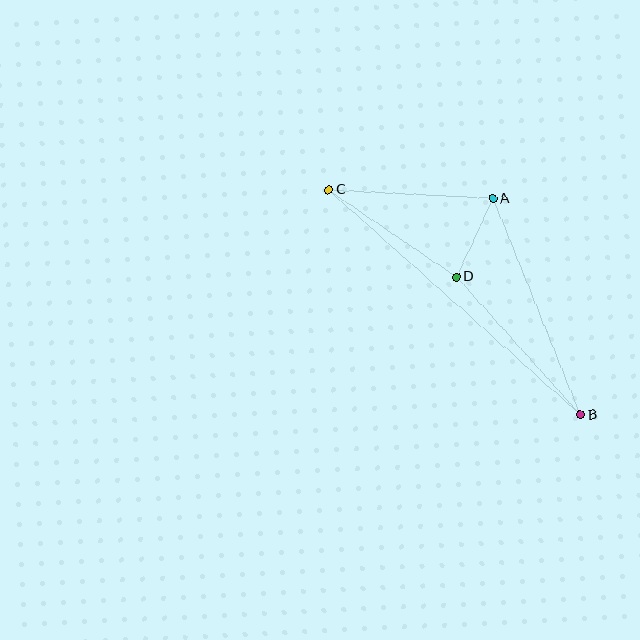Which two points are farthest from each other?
Points B and C are farthest from each other.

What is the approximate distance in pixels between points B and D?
The distance between B and D is approximately 185 pixels.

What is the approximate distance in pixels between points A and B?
The distance between A and B is approximately 233 pixels.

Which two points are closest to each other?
Points A and D are closest to each other.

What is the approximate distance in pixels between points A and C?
The distance between A and C is approximately 164 pixels.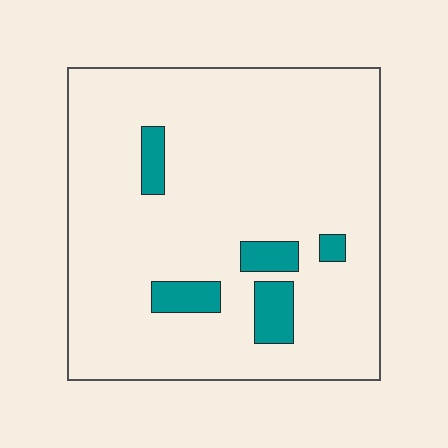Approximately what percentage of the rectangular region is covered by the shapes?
Approximately 10%.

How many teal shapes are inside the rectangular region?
5.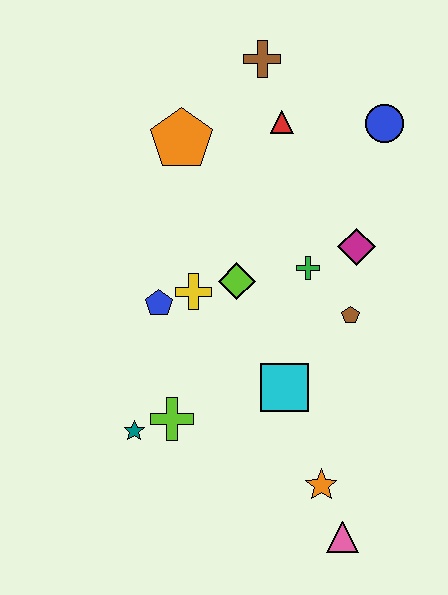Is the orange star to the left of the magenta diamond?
Yes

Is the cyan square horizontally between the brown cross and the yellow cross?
No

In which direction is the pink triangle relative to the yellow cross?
The pink triangle is below the yellow cross.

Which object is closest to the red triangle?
The brown cross is closest to the red triangle.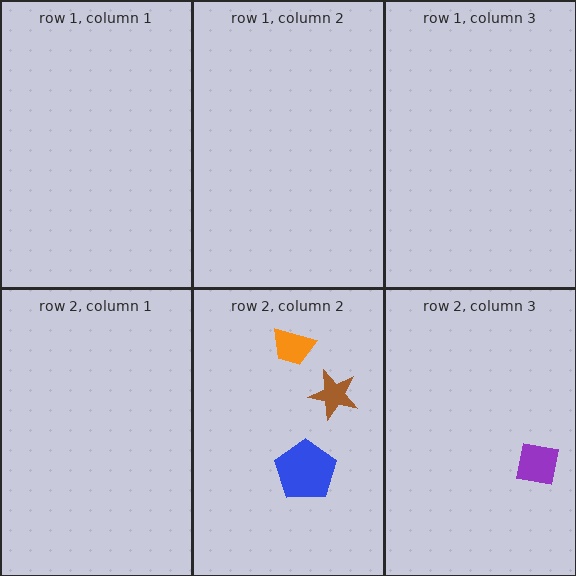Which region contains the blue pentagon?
The row 2, column 2 region.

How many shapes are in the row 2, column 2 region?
3.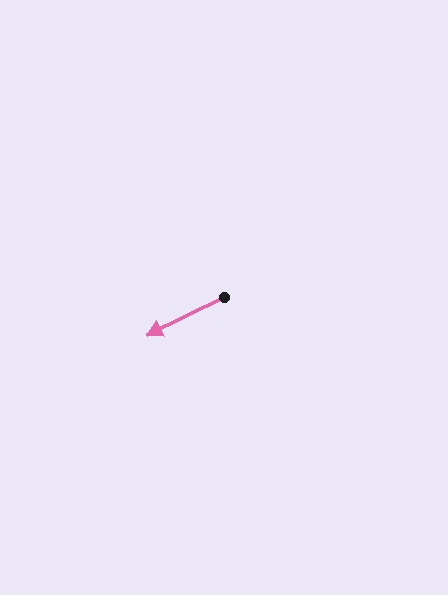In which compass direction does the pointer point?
Southwest.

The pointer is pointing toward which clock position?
Roughly 8 o'clock.